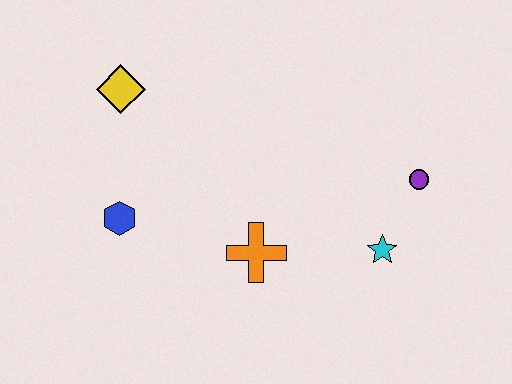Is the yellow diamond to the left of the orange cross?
Yes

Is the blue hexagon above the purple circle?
No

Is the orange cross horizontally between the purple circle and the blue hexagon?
Yes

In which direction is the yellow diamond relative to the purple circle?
The yellow diamond is to the left of the purple circle.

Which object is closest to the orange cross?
The cyan star is closest to the orange cross.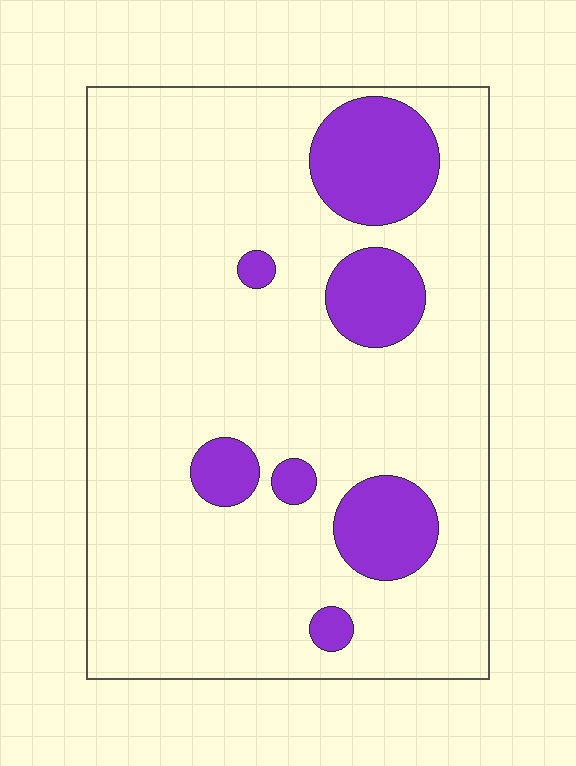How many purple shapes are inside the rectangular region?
7.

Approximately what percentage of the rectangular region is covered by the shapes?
Approximately 15%.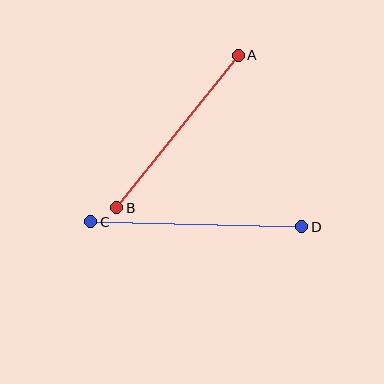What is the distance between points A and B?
The distance is approximately 195 pixels.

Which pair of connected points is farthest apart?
Points C and D are farthest apart.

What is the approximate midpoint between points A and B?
The midpoint is at approximately (178, 132) pixels.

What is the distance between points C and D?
The distance is approximately 211 pixels.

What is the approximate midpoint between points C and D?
The midpoint is at approximately (196, 224) pixels.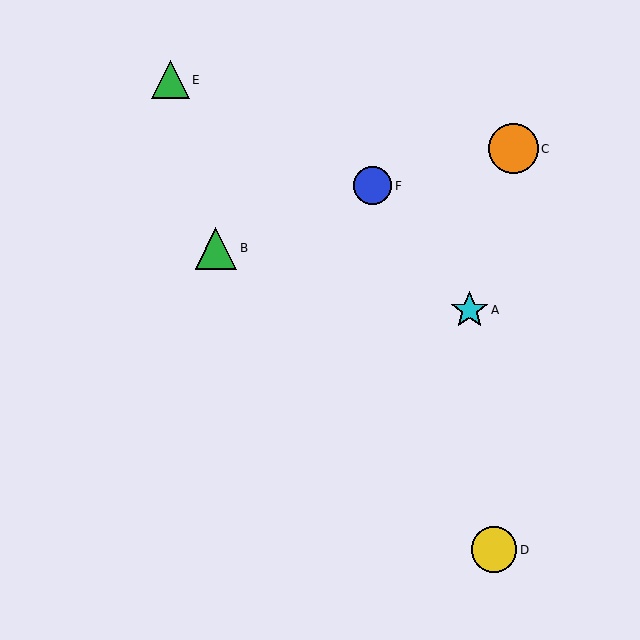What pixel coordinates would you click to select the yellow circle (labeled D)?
Click at (494, 550) to select the yellow circle D.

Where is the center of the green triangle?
The center of the green triangle is at (170, 80).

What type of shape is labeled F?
Shape F is a blue circle.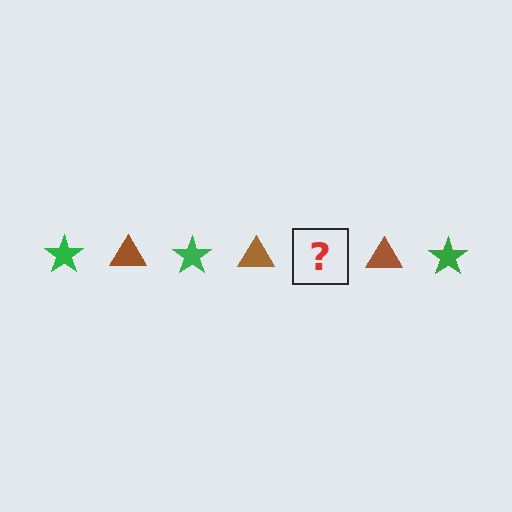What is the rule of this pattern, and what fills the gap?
The rule is that the pattern alternates between green star and brown triangle. The gap should be filled with a green star.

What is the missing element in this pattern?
The missing element is a green star.